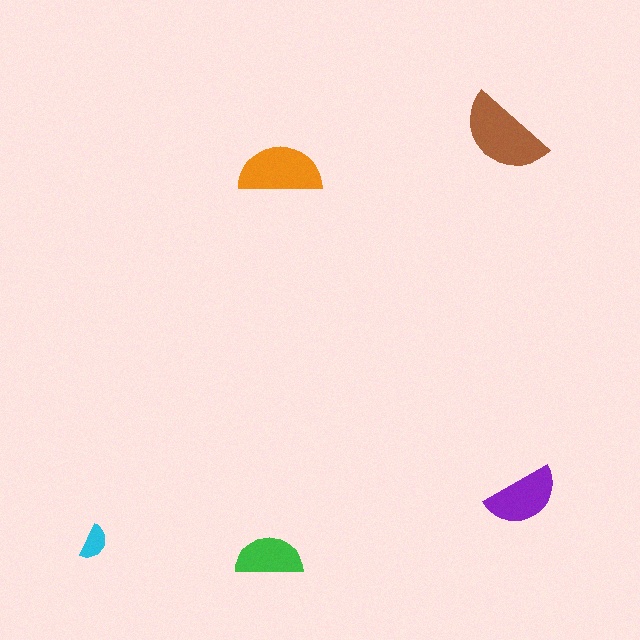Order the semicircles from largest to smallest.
the brown one, the orange one, the purple one, the green one, the cyan one.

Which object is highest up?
The brown semicircle is topmost.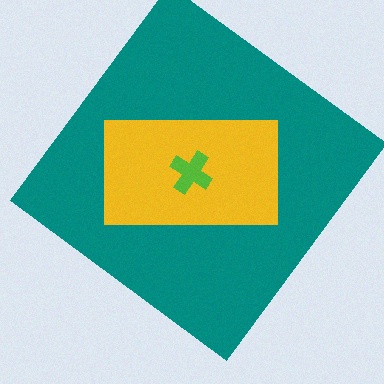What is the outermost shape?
The teal diamond.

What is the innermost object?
The lime cross.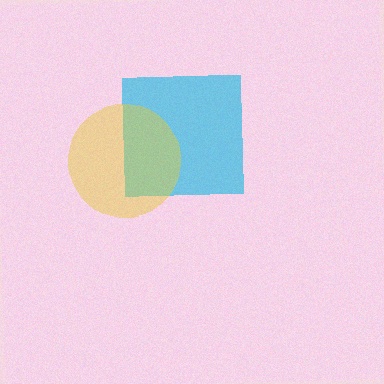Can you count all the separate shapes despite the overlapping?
Yes, there are 2 separate shapes.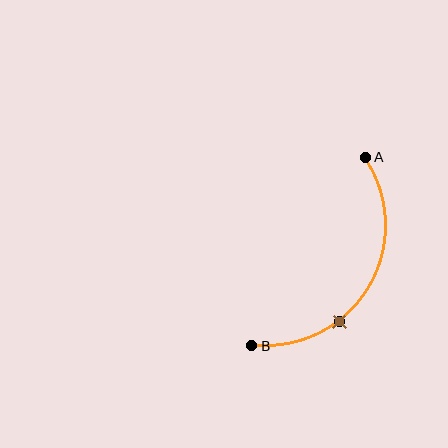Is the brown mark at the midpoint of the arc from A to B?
No. The brown mark lies on the arc but is closer to endpoint B. The arc midpoint would be at the point on the curve equidistant along the arc from both A and B.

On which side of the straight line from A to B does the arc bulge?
The arc bulges to the right of the straight line connecting A and B.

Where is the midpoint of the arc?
The arc midpoint is the point on the curve farthest from the straight line joining A and B. It sits to the right of that line.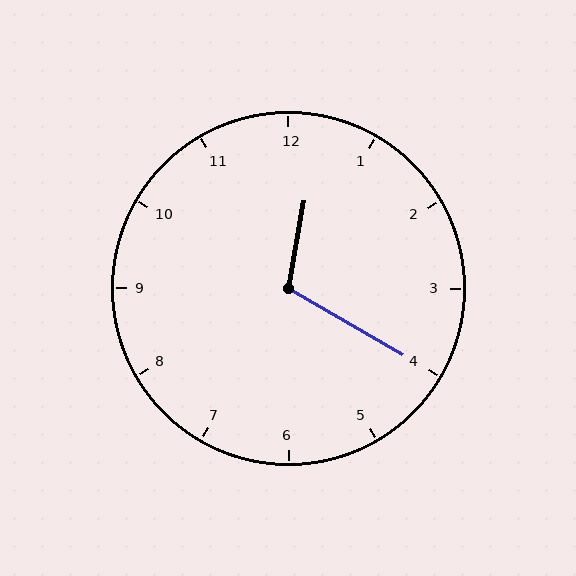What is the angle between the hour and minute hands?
Approximately 110 degrees.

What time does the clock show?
12:20.